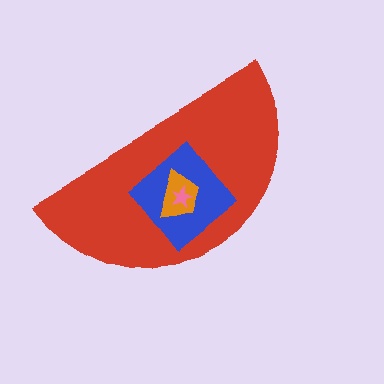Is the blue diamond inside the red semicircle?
Yes.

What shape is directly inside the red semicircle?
The blue diamond.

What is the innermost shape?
The pink star.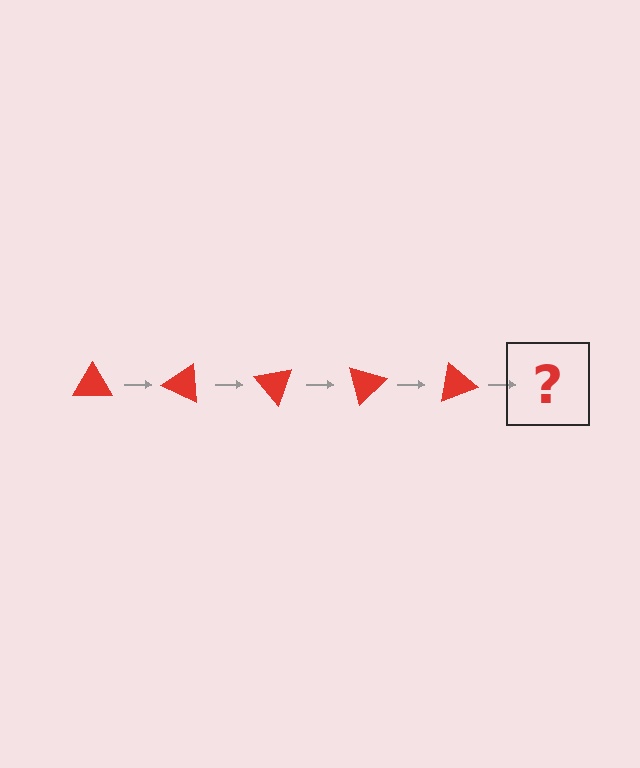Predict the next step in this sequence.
The next step is a red triangle rotated 125 degrees.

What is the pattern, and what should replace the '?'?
The pattern is that the triangle rotates 25 degrees each step. The '?' should be a red triangle rotated 125 degrees.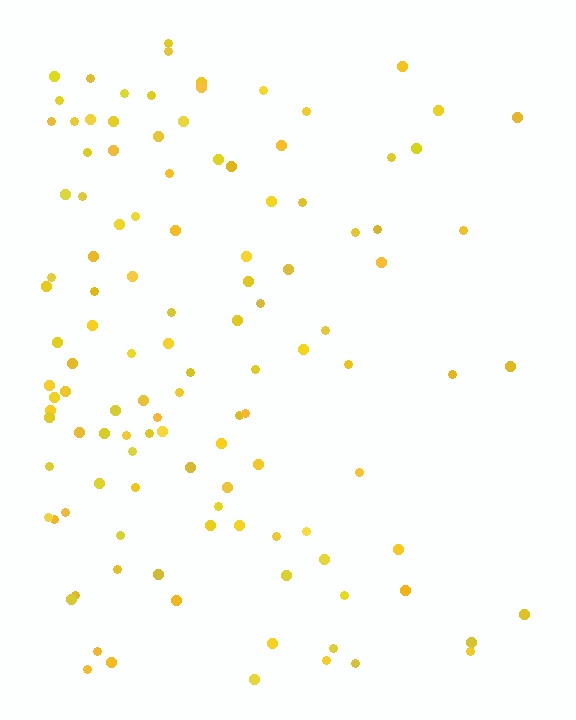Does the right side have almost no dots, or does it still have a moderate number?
Still a moderate number, just noticeably fewer than the left.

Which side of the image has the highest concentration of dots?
The left.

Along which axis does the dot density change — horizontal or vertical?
Horizontal.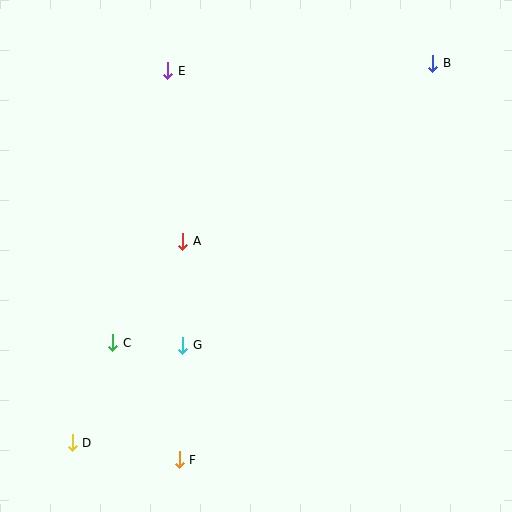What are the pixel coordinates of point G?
Point G is at (183, 345).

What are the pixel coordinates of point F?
Point F is at (179, 460).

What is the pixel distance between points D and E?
The distance between D and E is 384 pixels.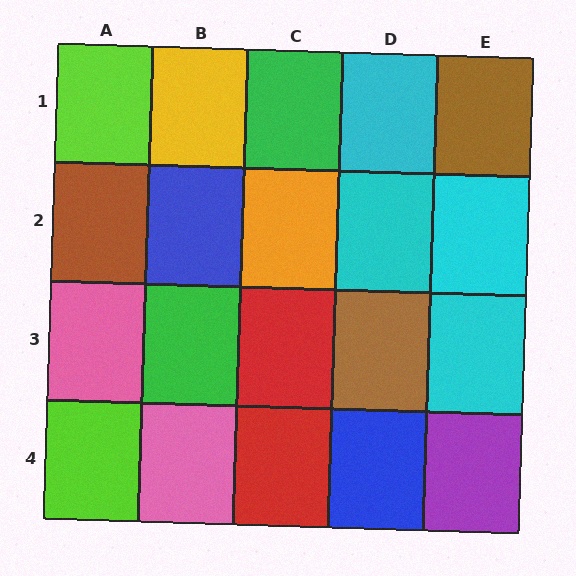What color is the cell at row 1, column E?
Brown.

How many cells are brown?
3 cells are brown.